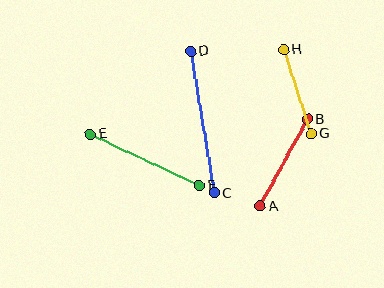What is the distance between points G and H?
The distance is approximately 88 pixels.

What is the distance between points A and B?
The distance is approximately 99 pixels.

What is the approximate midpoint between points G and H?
The midpoint is at approximately (297, 91) pixels.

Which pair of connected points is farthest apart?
Points C and D are farthest apart.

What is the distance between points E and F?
The distance is approximately 120 pixels.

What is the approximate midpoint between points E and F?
The midpoint is at approximately (145, 160) pixels.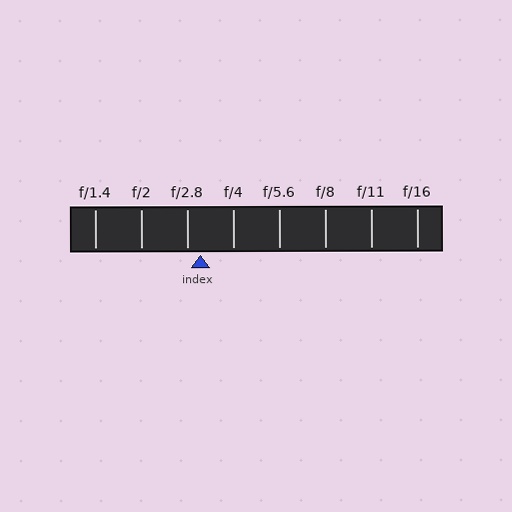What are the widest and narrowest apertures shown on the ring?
The widest aperture shown is f/1.4 and the narrowest is f/16.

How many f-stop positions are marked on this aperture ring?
There are 8 f-stop positions marked.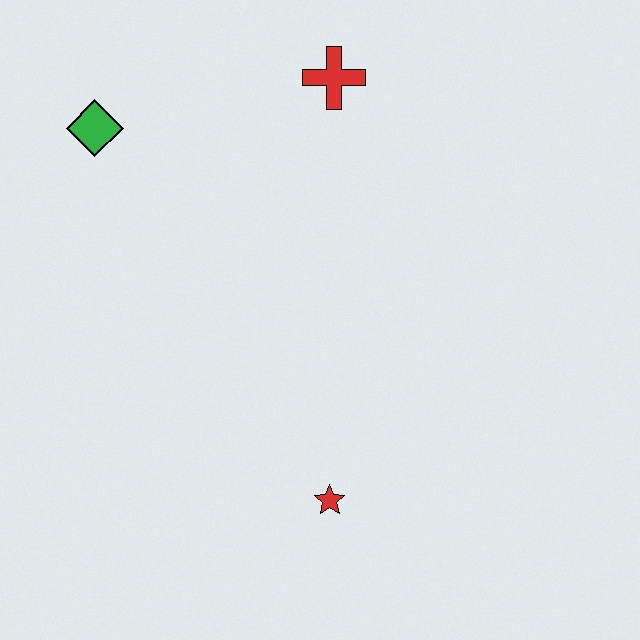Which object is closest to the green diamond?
The red cross is closest to the green diamond.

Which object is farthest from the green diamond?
The red star is farthest from the green diamond.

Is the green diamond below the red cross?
Yes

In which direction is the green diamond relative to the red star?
The green diamond is above the red star.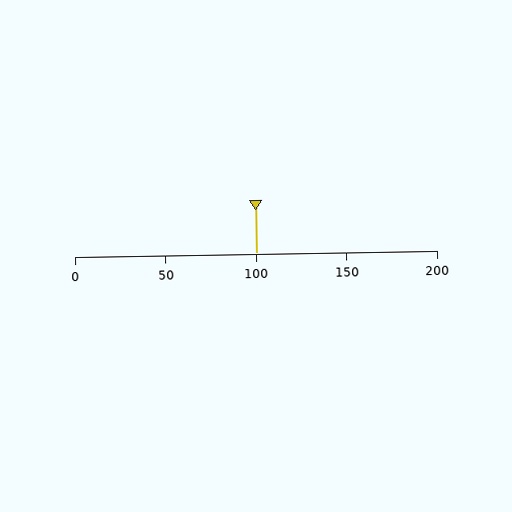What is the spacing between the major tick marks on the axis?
The major ticks are spaced 50 apart.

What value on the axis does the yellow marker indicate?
The marker indicates approximately 100.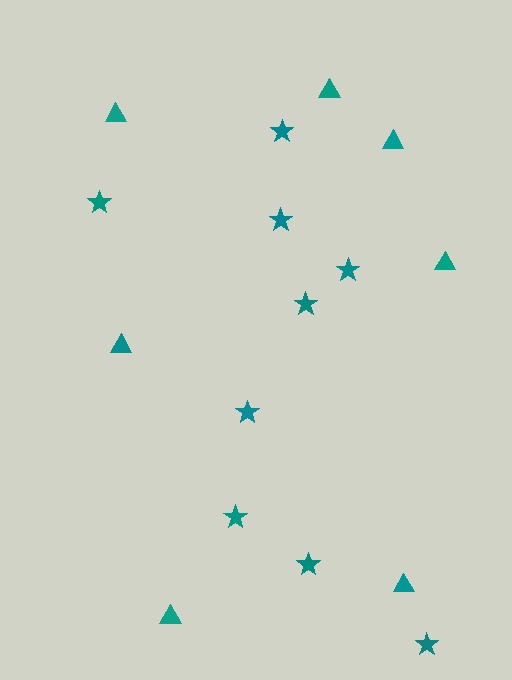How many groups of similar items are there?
There are 2 groups: one group of triangles (7) and one group of stars (9).